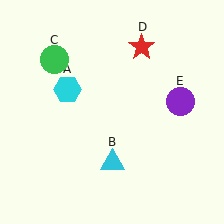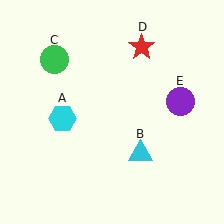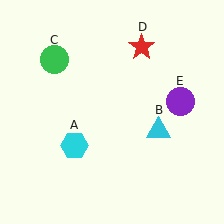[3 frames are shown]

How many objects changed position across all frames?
2 objects changed position: cyan hexagon (object A), cyan triangle (object B).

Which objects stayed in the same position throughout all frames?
Green circle (object C) and red star (object D) and purple circle (object E) remained stationary.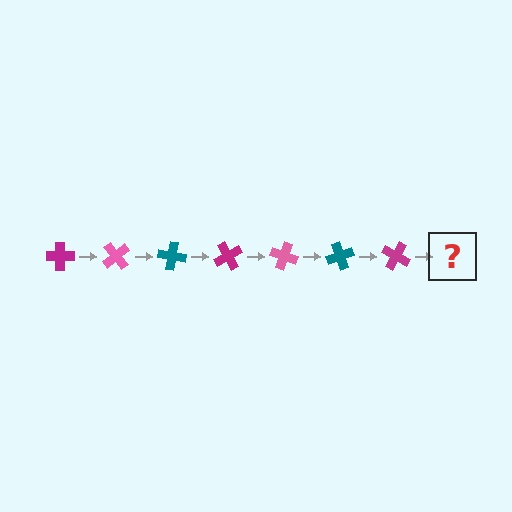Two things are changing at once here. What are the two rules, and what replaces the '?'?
The two rules are that it rotates 50 degrees each step and the color cycles through magenta, pink, and teal. The '?' should be a pink cross, rotated 350 degrees from the start.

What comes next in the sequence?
The next element should be a pink cross, rotated 350 degrees from the start.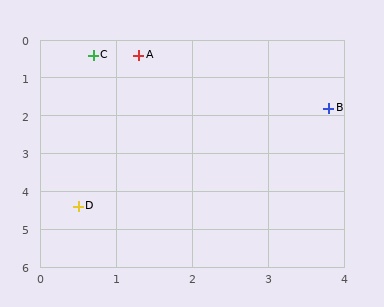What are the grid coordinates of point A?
Point A is at approximately (1.3, 0.4).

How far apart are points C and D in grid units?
Points C and D are about 4.0 grid units apart.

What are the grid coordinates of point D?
Point D is at approximately (0.5, 4.4).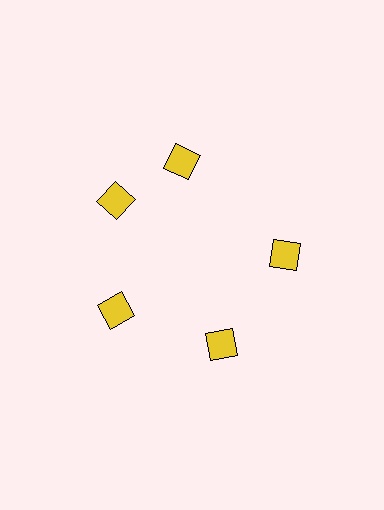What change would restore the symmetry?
The symmetry would be restored by rotating it back into even spacing with its neighbors so that all 5 squares sit at equal angles and equal distance from the center.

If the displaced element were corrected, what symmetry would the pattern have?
It would have 5-fold rotational symmetry — the pattern would map onto itself every 72 degrees.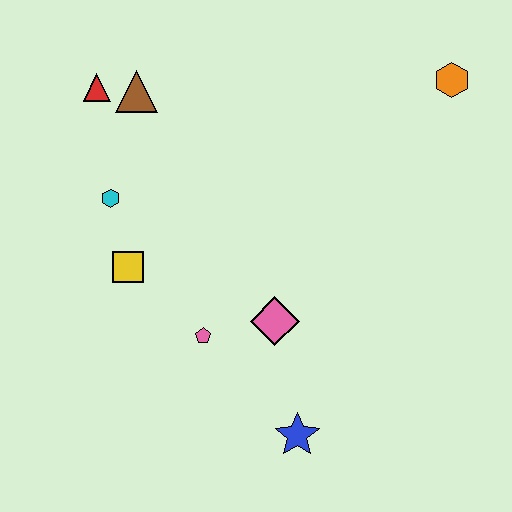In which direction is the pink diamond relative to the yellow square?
The pink diamond is to the right of the yellow square.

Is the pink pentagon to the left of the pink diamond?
Yes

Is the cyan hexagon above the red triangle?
No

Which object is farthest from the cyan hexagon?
The orange hexagon is farthest from the cyan hexagon.